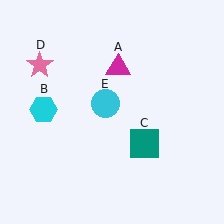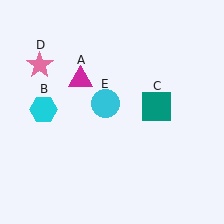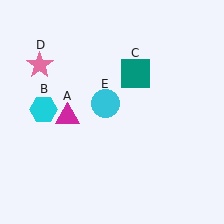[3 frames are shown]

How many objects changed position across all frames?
2 objects changed position: magenta triangle (object A), teal square (object C).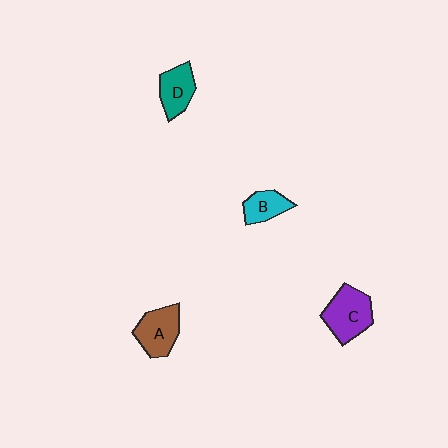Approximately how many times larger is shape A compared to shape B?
Approximately 1.5 times.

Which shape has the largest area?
Shape C (purple).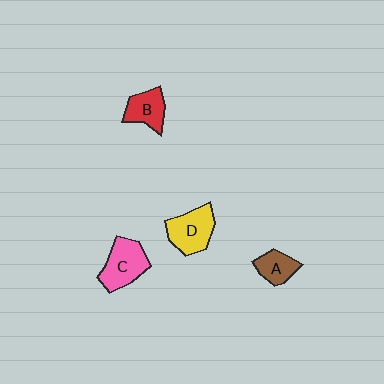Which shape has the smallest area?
Shape A (brown).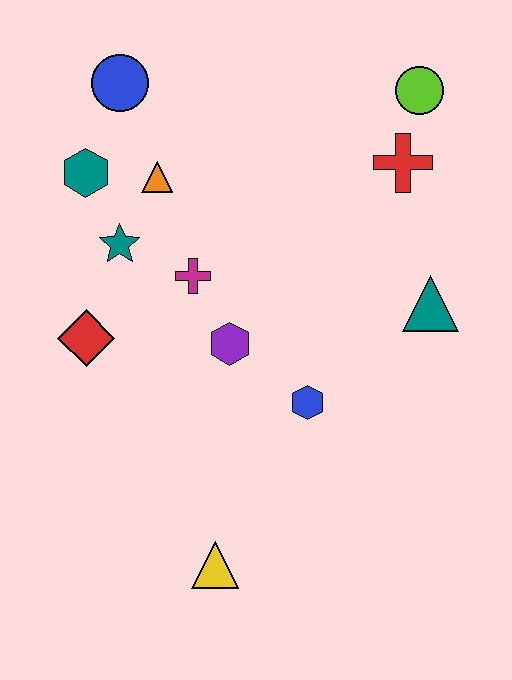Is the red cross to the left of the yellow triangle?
No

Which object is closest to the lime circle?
The red cross is closest to the lime circle.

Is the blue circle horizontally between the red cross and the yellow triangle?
No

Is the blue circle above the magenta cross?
Yes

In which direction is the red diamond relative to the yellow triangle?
The red diamond is above the yellow triangle.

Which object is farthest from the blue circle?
The yellow triangle is farthest from the blue circle.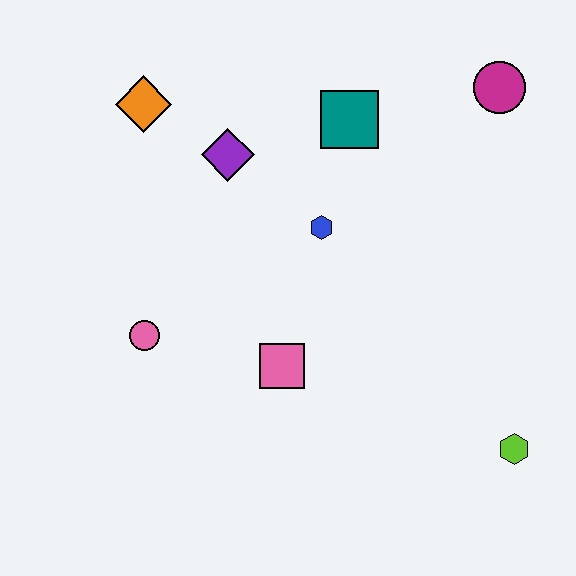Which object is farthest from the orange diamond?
The lime hexagon is farthest from the orange diamond.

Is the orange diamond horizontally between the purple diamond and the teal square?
No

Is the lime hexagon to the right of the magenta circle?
Yes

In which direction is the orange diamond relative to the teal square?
The orange diamond is to the left of the teal square.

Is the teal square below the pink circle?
No